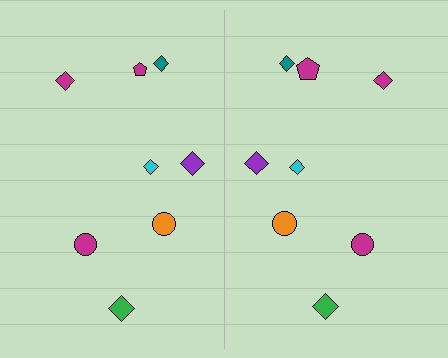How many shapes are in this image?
There are 16 shapes in this image.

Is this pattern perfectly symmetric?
No, the pattern is not perfectly symmetric. The magenta pentagon on the right side has a different size than its mirror counterpart.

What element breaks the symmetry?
The magenta pentagon on the right side has a different size than its mirror counterpart.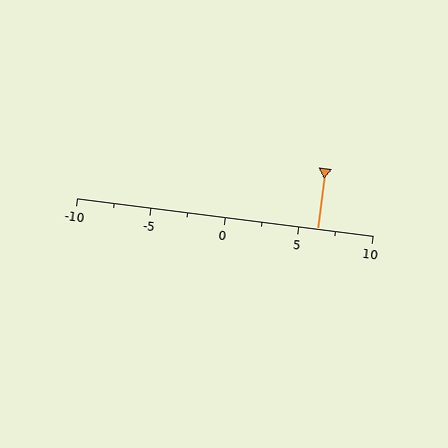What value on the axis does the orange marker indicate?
The marker indicates approximately 6.2.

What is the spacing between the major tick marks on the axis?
The major ticks are spaced 5 apart.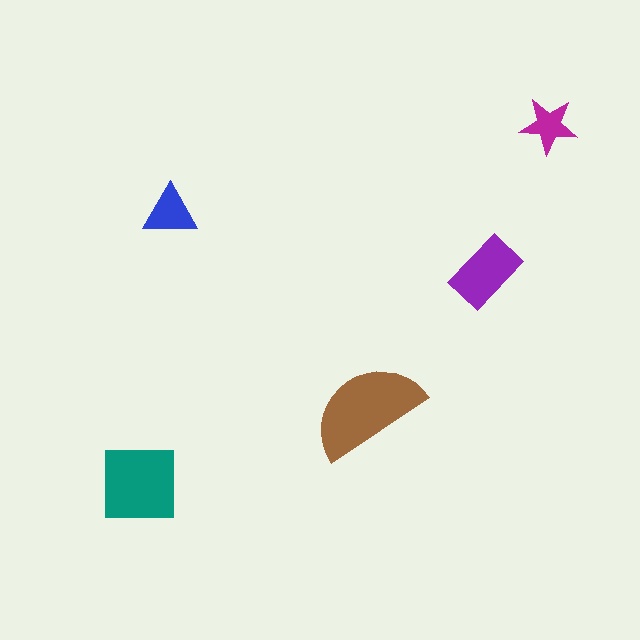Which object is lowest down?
The teal square is bottommost.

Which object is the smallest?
The magenta star.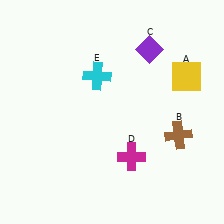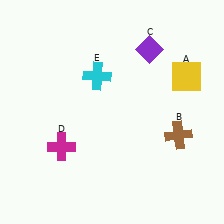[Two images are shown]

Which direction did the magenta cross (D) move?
The magenta cross (D) moved left.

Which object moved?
The magenta cross (D) moved left.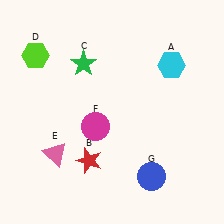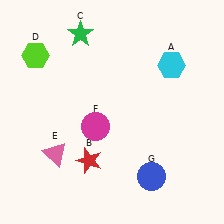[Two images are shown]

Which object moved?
The green star (C) moved up.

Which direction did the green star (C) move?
The green star (C) moved up.